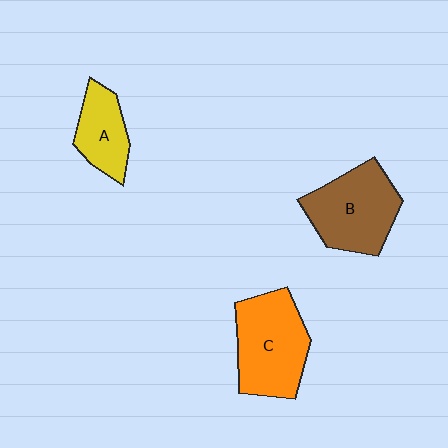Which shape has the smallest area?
Shape A (yellow).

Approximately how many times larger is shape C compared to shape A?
Approximately 1.7 times.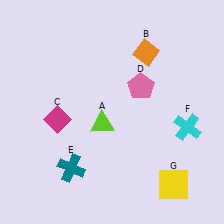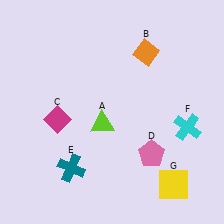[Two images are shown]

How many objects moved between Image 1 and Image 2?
1 object moved between the two images.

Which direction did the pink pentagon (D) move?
The pink pentagon (D) moved down.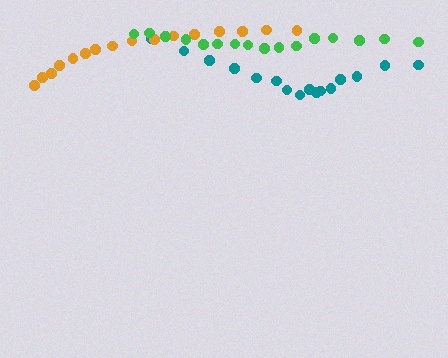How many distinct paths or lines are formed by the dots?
There are 3 distinct paths.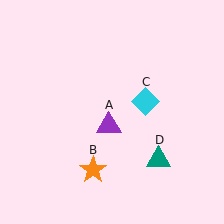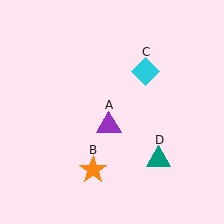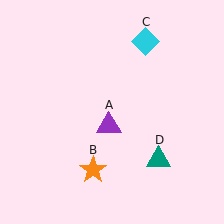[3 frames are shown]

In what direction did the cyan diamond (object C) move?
The cyan diamond (object C) moved up.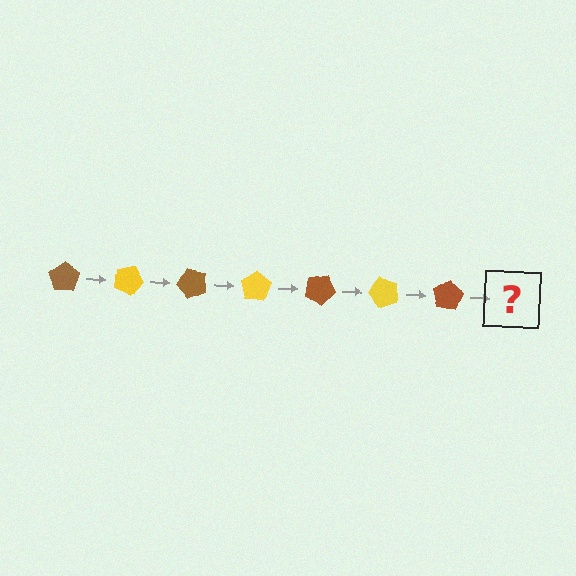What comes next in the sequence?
The next element should be a yellow pentagon, rotated 175 degrees from the start.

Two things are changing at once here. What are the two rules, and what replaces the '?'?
The two rules are that it rotates 25 degrees each step and the color cycles through brown and yellow. The '?' should be a yellow pentagon, rotated 175 degrees from the start.